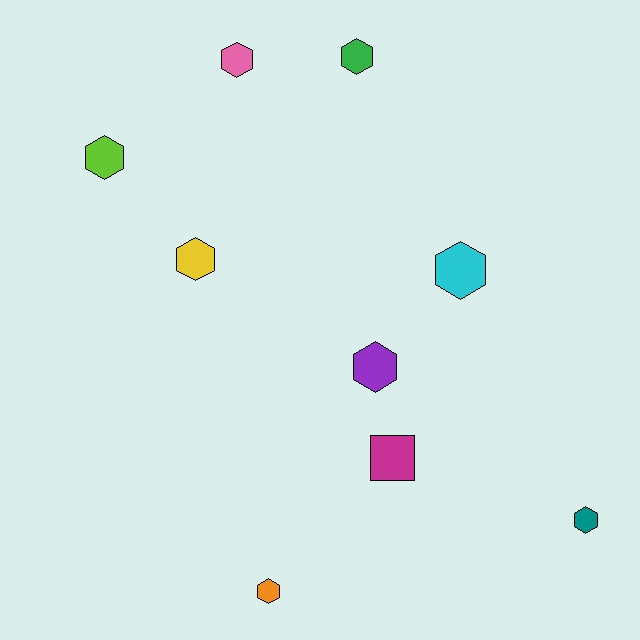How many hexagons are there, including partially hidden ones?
There are 8 hexagons.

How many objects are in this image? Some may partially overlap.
There are 9 objects.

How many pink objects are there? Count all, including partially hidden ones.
There is 1 pink object.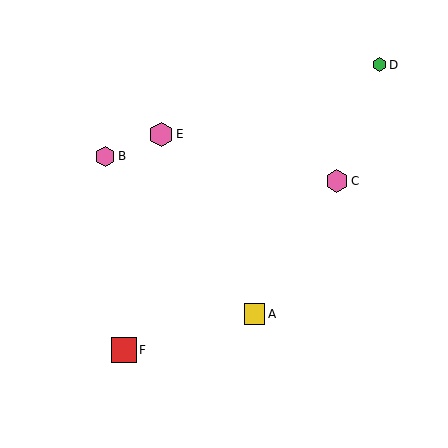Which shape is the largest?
The red square (labeled F) is the largest.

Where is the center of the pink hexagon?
The center of the pink hexagon is at (161, 135).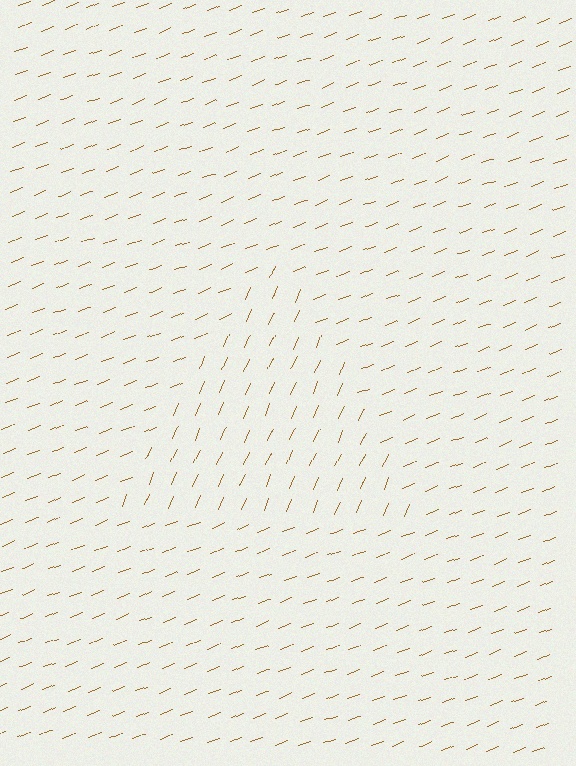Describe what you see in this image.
The image is filled with small brown line segments. A triangle region in the image has lines oriented differently from the surrounding lines, creating a visible texture boundary.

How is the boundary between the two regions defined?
The boundary is defined purely by a change in line orientation (approximately 45 degrees difference). All lines are the same color and thickness.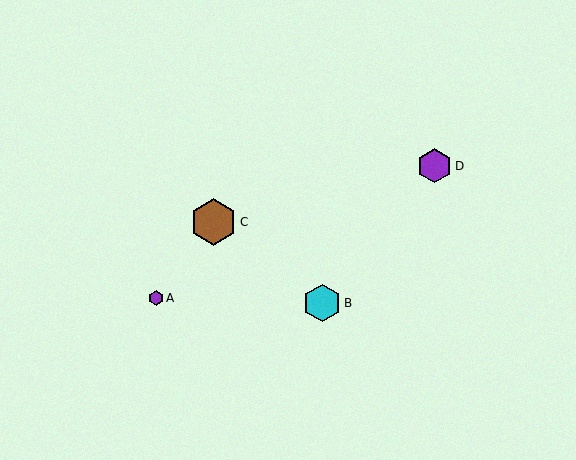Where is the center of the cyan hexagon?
The center of the cyan hexagon is at (322, 303).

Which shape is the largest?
The brown hexagon (labeled C) is the largest.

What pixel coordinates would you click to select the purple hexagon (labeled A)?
Click at (156, 298) to select the purple hexagon A.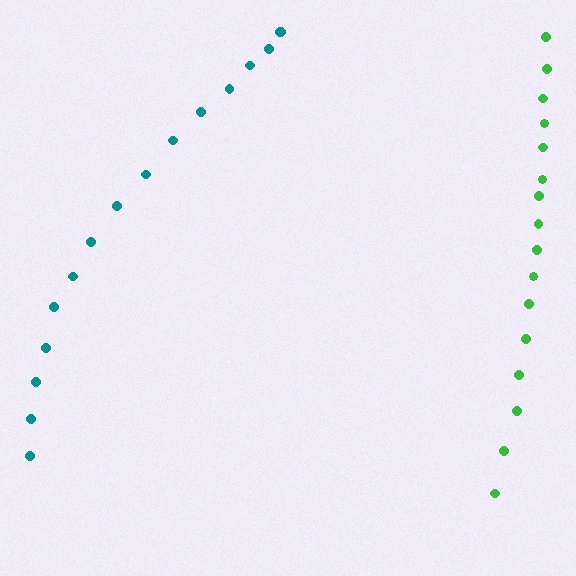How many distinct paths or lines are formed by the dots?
There are 2 distinct paths.